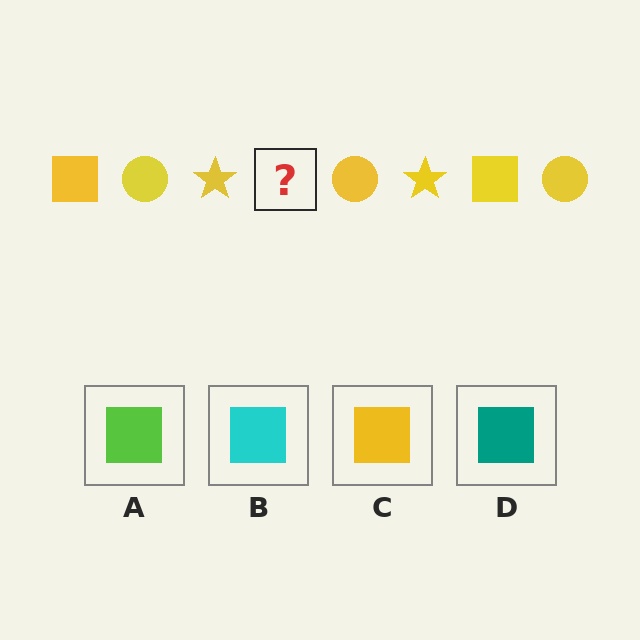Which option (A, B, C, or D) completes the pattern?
C.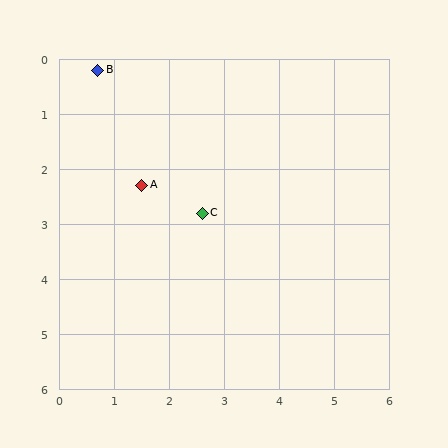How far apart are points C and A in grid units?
Points C and A are about 1.2 grid units apart.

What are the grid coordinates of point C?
Point C is at approximately (2.6, 2.8).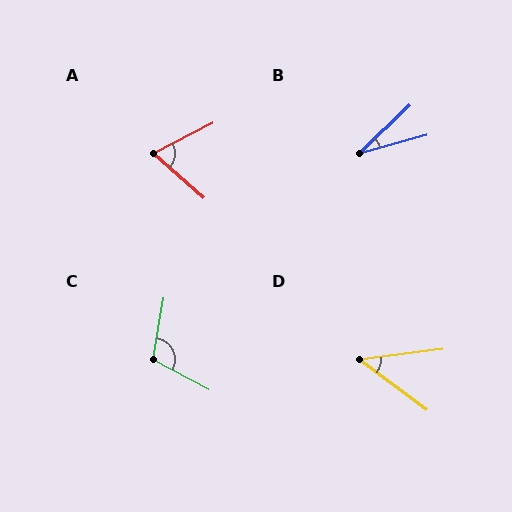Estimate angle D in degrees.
Approximately 44 degrees.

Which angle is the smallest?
B, at approximately 29 degrees.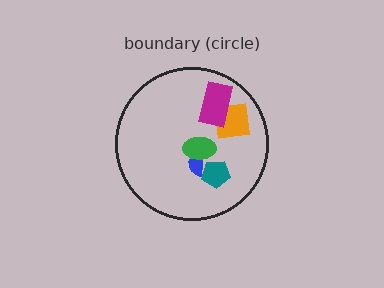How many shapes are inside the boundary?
5 inside, 0 outside.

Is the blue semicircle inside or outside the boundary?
Inside.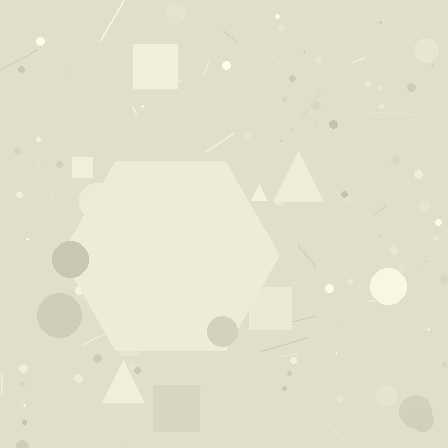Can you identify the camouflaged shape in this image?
The camouflaged shape is a hexagon.